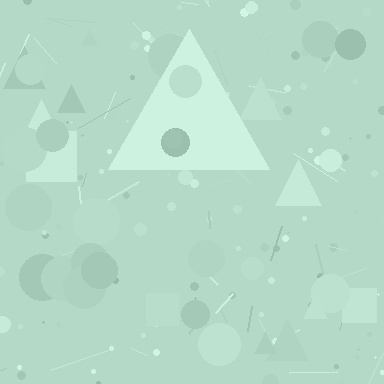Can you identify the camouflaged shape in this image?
The camouflaged shape is a triangle.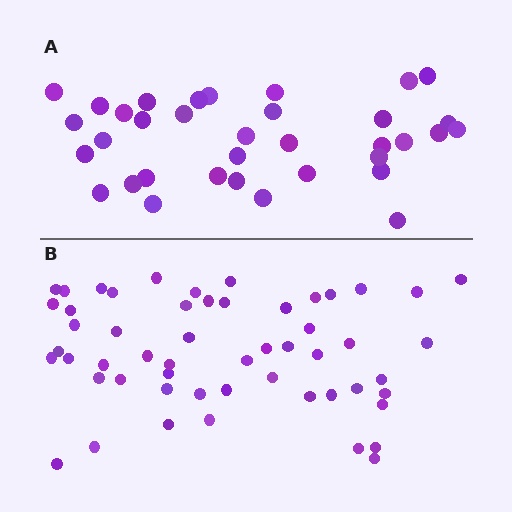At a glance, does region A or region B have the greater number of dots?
Region B (the bottom region) has more dots.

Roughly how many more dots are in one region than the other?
Region B has approximately 20 more dots than region A.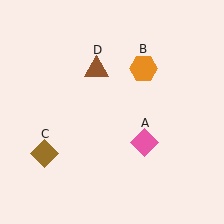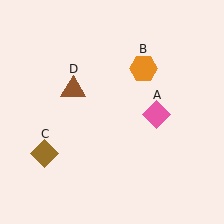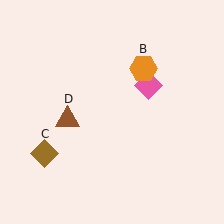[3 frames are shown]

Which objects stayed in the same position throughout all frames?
Orange hexagon (object B) and brown diamond (object C) remained stationary.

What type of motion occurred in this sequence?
The pink diamond (object A), brown triangle (object D) rotated counterclockwise around the center of the scene.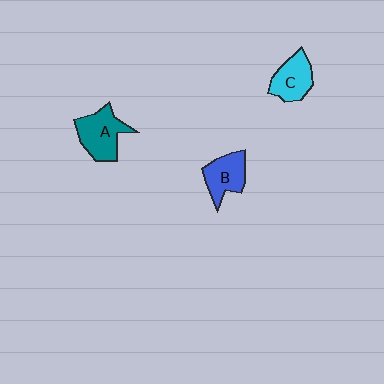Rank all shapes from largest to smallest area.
From largest to smallest: A (teal), B (blue), C (cyan).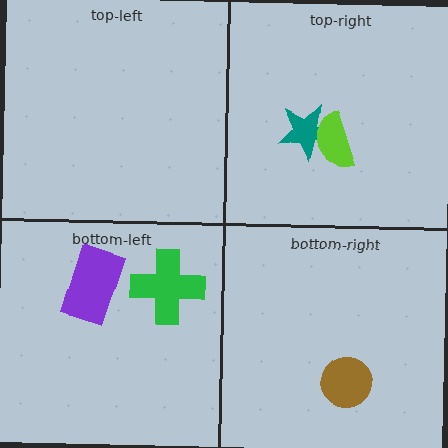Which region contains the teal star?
The top-right region.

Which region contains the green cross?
The bottom-left region.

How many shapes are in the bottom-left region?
2.